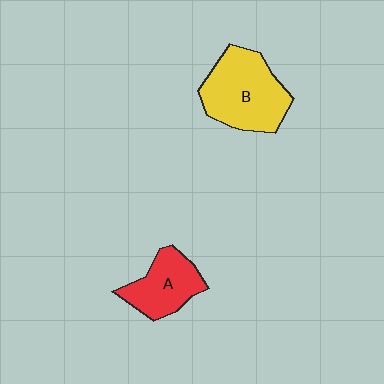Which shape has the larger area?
Shape B (yellow).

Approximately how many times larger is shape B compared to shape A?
Approximately 1.5 times.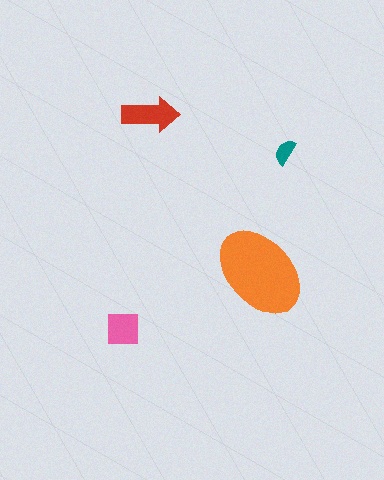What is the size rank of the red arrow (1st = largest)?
2nd.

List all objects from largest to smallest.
The orange ellipse, the red arrow, the pink square, the teal semicircle.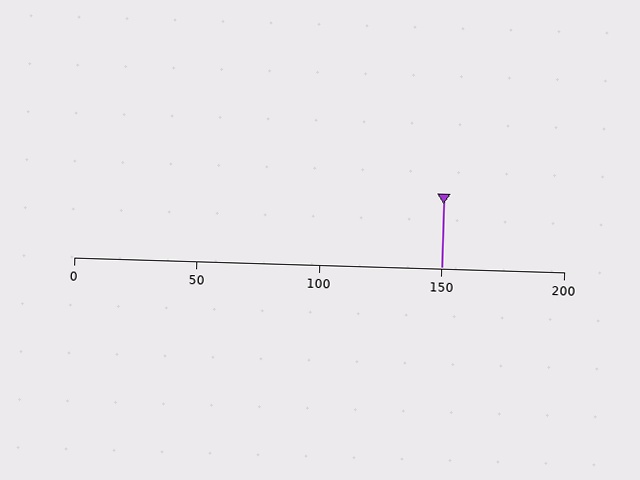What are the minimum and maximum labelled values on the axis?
The axis runs from 0 to 200.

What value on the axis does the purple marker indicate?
The marker indicates approximately 150.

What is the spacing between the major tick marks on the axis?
The major ticks are spaced 50 apart.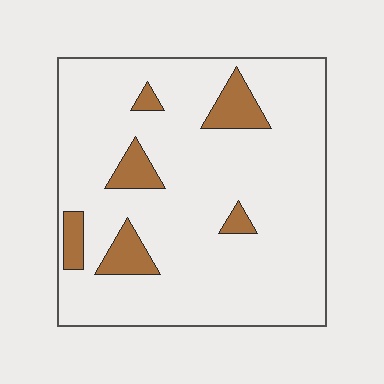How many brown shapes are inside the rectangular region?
6.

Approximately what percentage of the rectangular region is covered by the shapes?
Approximately 10%.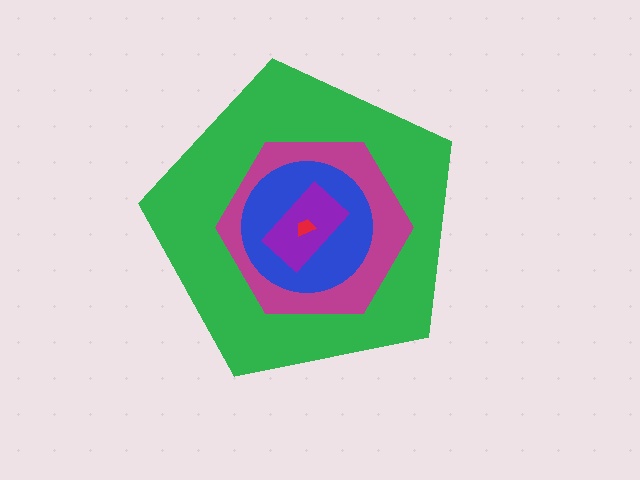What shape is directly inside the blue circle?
The purple rectangle.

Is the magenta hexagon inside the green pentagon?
Yes.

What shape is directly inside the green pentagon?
The magenta hexagon.